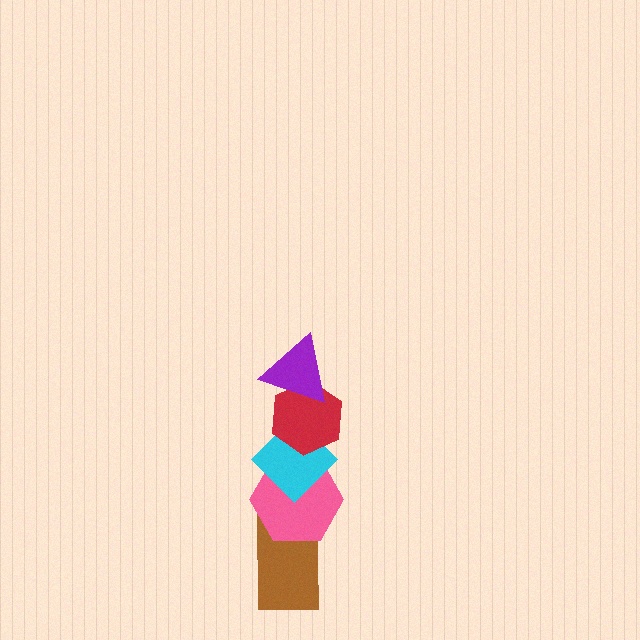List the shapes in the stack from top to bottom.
From top to bottom: the purple triangle, the red hexagon, the cyan diamond, the pink hexagon, the brown rectangle.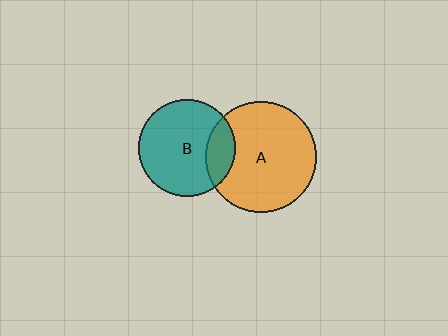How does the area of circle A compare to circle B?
Approximately 1.3 times.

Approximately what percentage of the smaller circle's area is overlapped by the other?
Approximately 20%.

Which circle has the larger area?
Circle A (orange).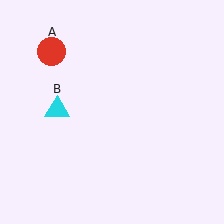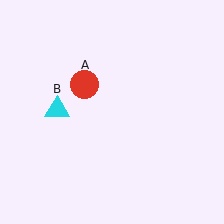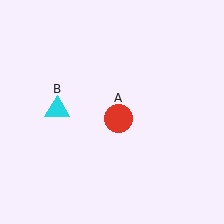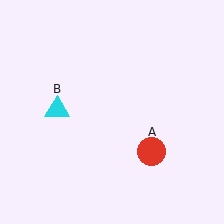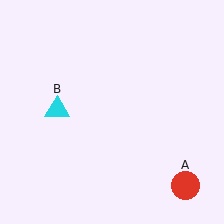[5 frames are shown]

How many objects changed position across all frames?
1 object changed position: red circle (object A).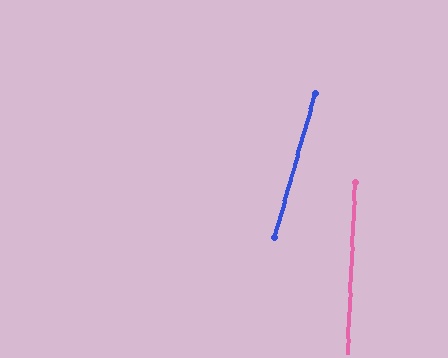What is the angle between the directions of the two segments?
Approximately 13 degrees.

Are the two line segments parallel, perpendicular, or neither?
Neither parallel nor perpendicular — they differ by about 13°.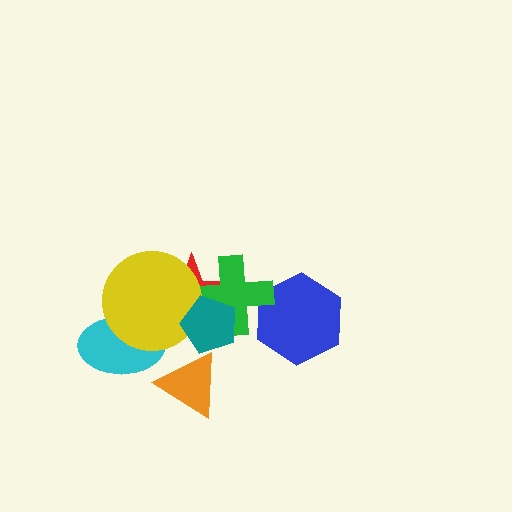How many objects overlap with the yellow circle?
3 objects overlap with the yellow circle.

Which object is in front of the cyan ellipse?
The yellow circle is in front of the cyan ellipse.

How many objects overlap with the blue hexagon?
1 object overlaps with the blue hexagon.